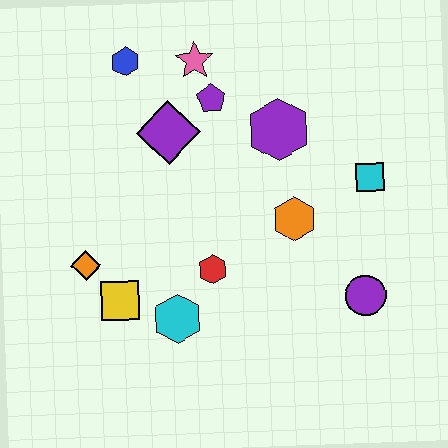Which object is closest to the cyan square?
The orange hexagon is closest to the cyan square.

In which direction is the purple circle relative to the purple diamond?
The purple circle is to the right of the purple diamond.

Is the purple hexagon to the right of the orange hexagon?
No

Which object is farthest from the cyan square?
The orange diamond is farthest from the cyan square.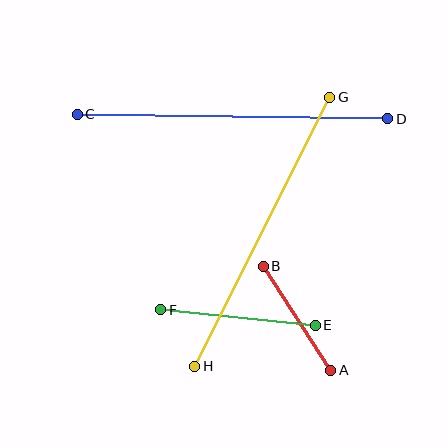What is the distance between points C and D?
The distance is approximately 311 pixels.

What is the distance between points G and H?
The distance is approximately 301 pixels.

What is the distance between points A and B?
The distance is approximately 124 pixels.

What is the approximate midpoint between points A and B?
The midpoint is at approximately (297, 318) pixels.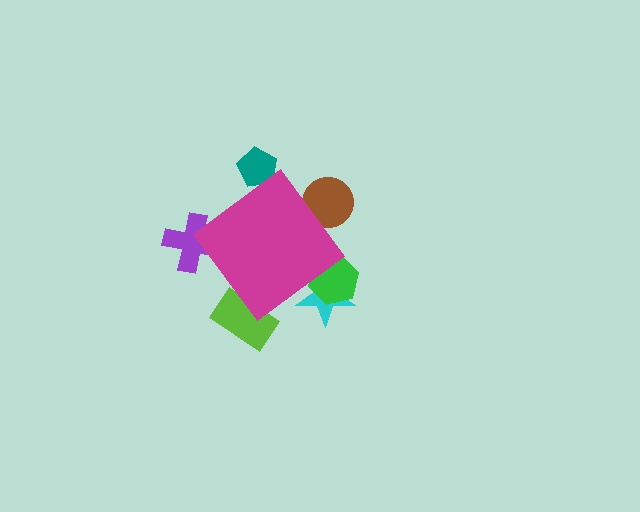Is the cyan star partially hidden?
Yes, the cyan star is partially hidden behind the magenta diamond.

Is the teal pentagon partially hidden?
Yes, the teal pentagon is partially hidden behind the magenta diamond.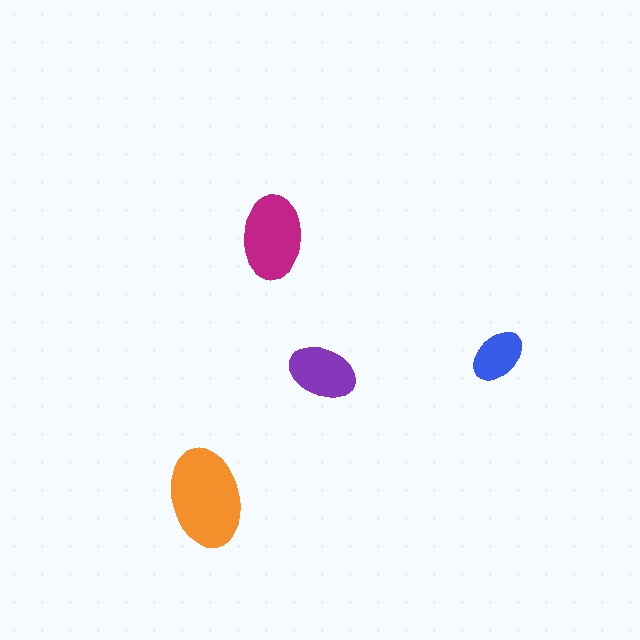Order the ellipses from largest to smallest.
the orange one, the magenta one, the purple one, the blue one.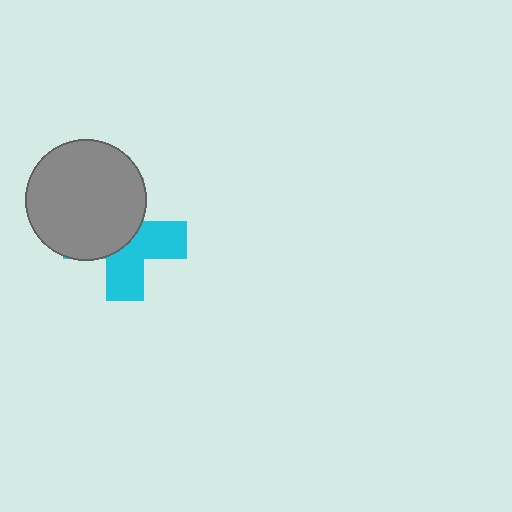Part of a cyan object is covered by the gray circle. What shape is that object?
It is a cross.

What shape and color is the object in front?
The object in front is a gray circle.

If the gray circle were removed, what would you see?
You would see the complete cyan cross.